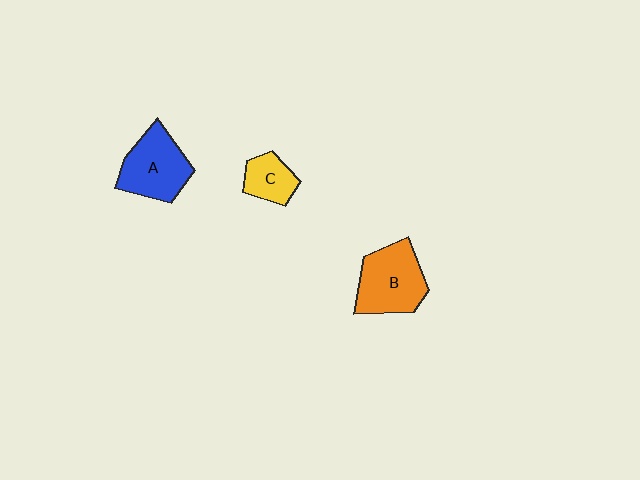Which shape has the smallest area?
Shape C (yellow).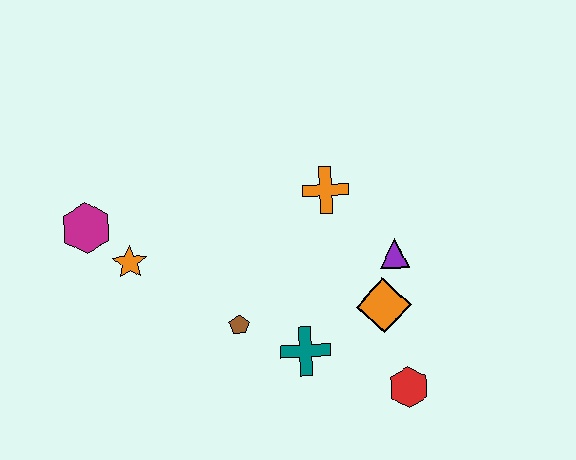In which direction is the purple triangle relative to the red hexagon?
The purple triangle is above the red hexagon.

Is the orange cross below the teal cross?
No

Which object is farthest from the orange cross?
The magenta hexagon is farthest from the orange cross.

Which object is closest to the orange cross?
The purple triangle is closest to the orange cross.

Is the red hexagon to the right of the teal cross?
Yes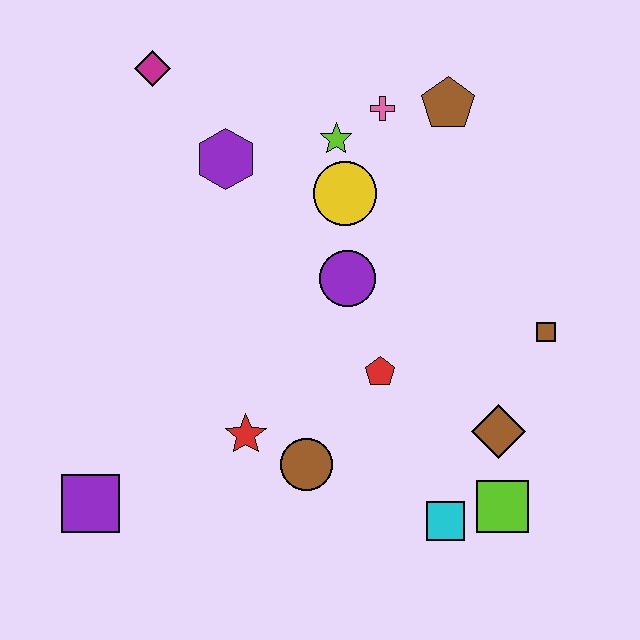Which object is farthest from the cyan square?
The magenta diamond is farthest from the cyan square.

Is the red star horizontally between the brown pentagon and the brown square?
No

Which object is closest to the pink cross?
The lime star is closest to the pink cross.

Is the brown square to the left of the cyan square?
No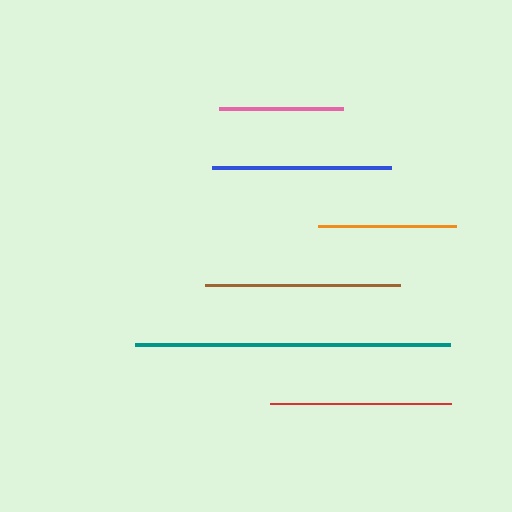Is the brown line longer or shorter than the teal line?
The teal line is longer than the brown line.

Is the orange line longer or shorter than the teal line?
The teal line is longer than the orange line.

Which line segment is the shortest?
The pink line is the shortest at approximately 124 pixels.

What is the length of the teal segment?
The teal segment is approximately 315 pixels long.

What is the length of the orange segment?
The orange segment is approximately 138 pixels long.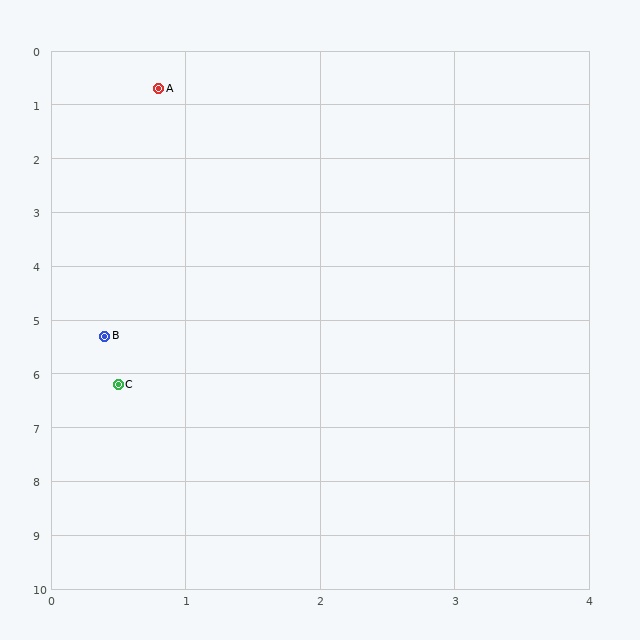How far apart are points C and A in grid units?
Points C and A are about 5.5 grid units apart.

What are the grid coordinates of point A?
Point A is at approximately (0.8, 0.7).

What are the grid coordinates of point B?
Point B is at approximately (0.4, 5.3).